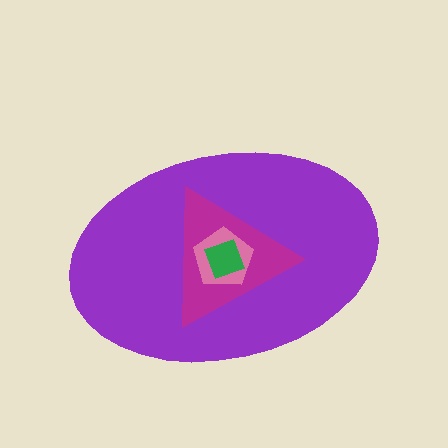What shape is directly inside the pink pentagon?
The green diamond.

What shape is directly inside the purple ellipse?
The magenta triangle.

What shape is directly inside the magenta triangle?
The pink pentagon.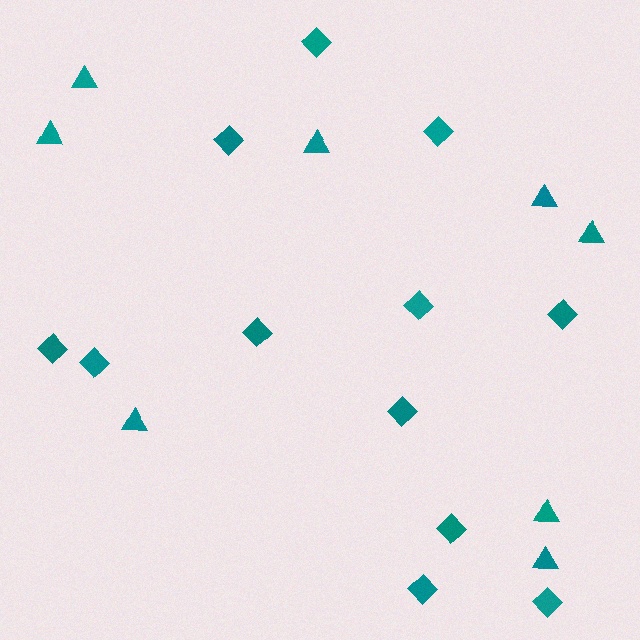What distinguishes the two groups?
There are 2 groups: one group of triangles (8) and one group of diamonds (12).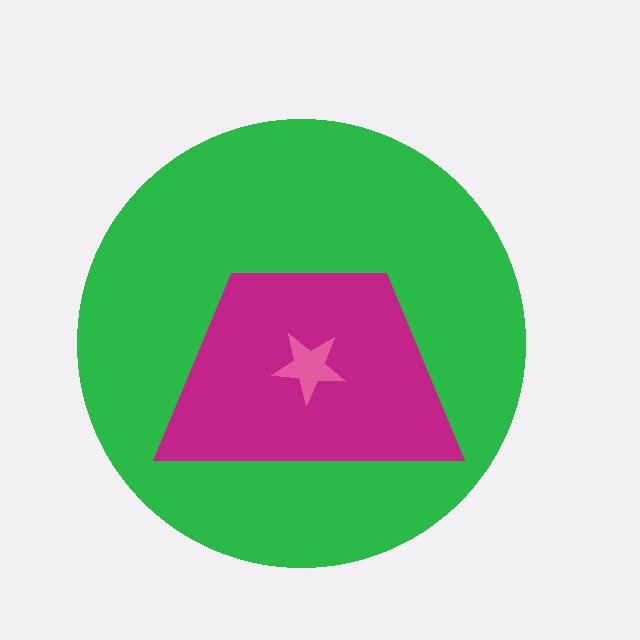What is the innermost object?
The pink star.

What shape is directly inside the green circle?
The magenta trapezoid.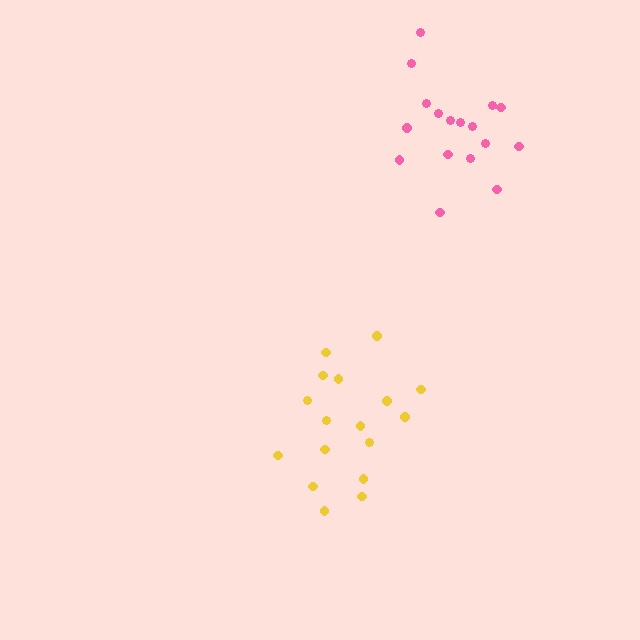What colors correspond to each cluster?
The clusters are colored: yellow, pink.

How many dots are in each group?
Group 1: 17 dots, Group 2: 17 dots (34 total).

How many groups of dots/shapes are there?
There are 2 groups.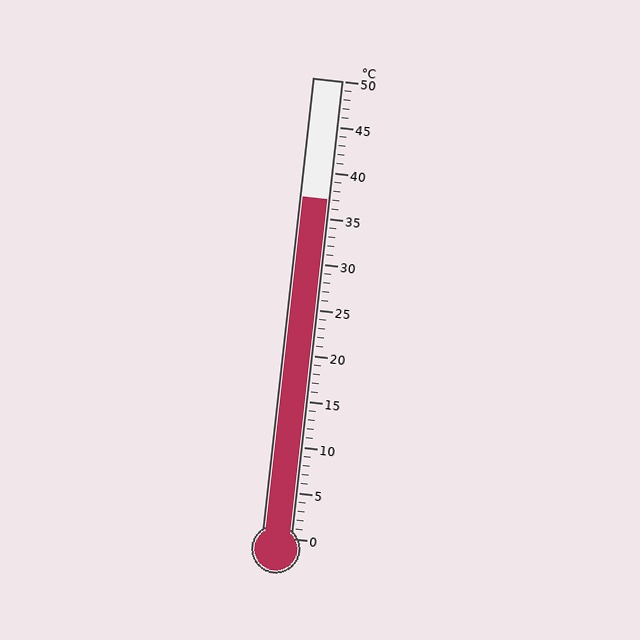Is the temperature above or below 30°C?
The temperature is above 30°C.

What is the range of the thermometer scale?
The thermometer scale ranges from 0°C to 50°C.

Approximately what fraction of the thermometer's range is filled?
The thermometer is filled to approximately 75% of its range.